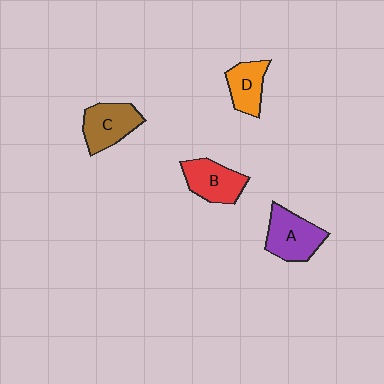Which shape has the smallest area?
Shape D (orange).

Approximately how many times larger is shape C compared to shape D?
Approximately 1.3 times.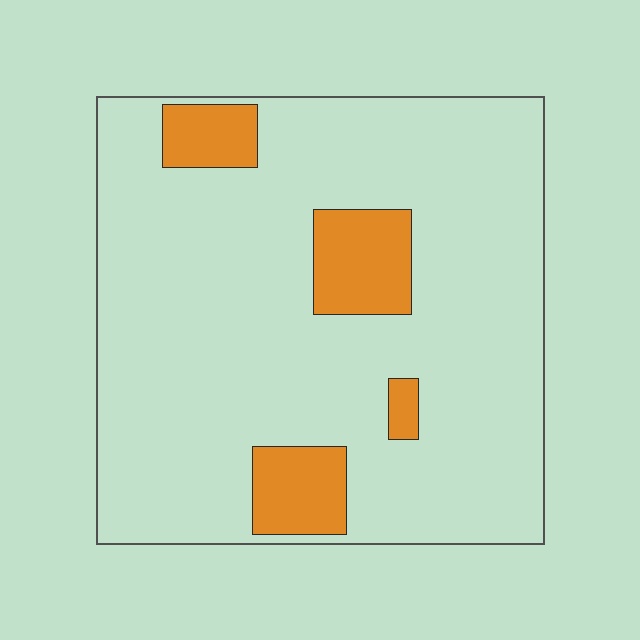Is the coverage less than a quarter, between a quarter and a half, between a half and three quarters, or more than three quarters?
Less than a quarter.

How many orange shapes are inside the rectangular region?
4.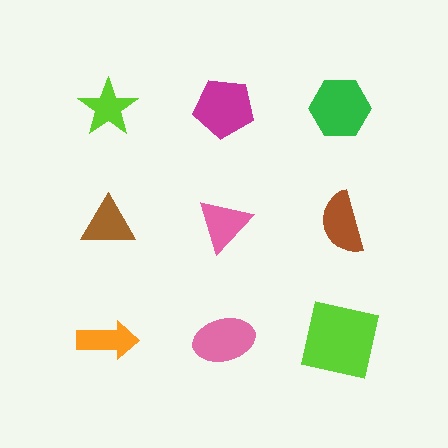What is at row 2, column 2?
A pink triangle.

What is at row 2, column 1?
A brown triangle.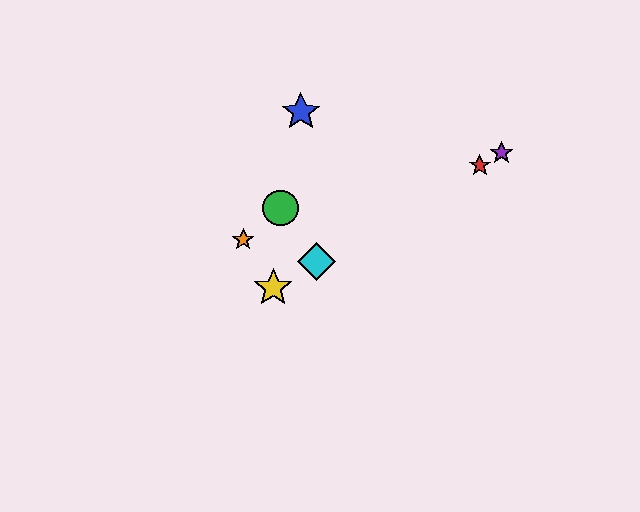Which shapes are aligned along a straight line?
The red star, the yellow star, the purple star, the cyan diamond are aligned along a straight line.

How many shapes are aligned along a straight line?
4 shapes (the red star, the yellow star, the purple star, the cyan diamond) are aligned along a straight line.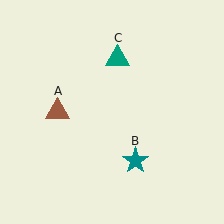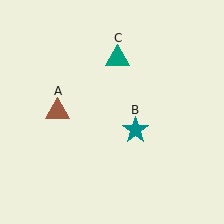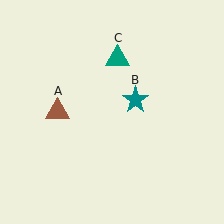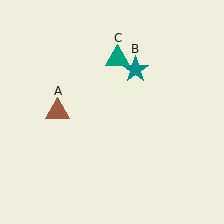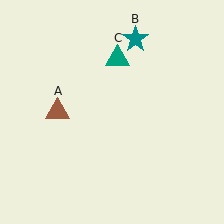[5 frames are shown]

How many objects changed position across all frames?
1 object changed position: teal star (object B).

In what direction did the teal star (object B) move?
The teal star (object B) moved up.